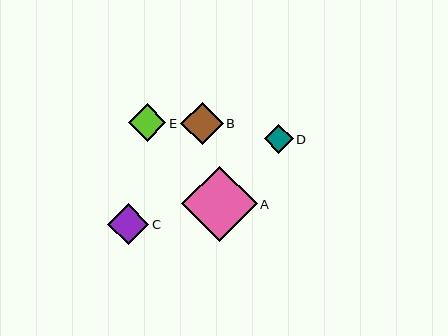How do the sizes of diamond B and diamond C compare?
Diamond B and diamond C are approximately the same size.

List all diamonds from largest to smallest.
From largest to smallest: A, B, C, E, D.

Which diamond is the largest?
Diamond A is the largest with a size of approximately 75 pixels.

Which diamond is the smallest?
Diamond D is the smallest with a size of approximately 29 pixels.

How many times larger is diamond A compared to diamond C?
Diamond A is approximately 1.8 times the size of diamond C.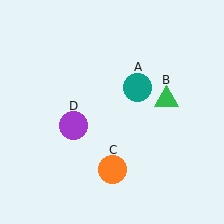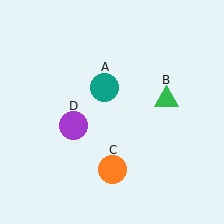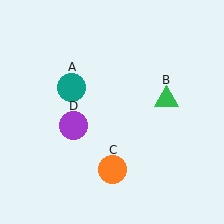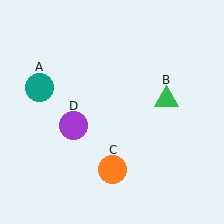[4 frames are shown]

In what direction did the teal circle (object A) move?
The teal circle (object A) moved left.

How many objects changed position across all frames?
1 object changed position: teal circle (object A).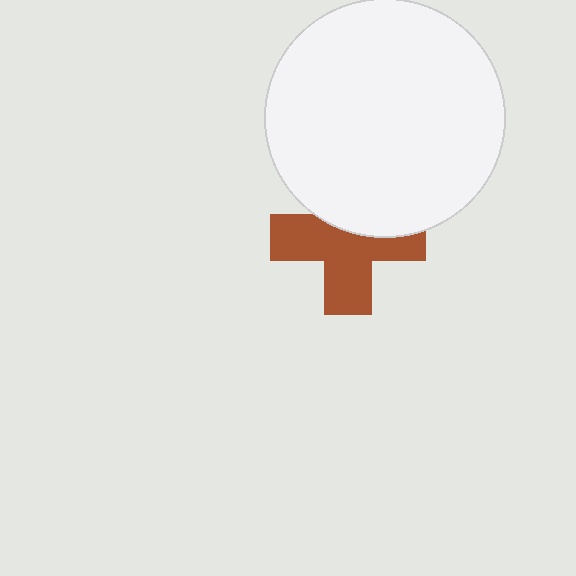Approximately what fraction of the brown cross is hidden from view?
Roughly 37% of the brown cross is hidden behind the white circle.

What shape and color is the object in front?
The object in front is a white circle.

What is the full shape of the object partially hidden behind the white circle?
The partially hidden object is a brown cross.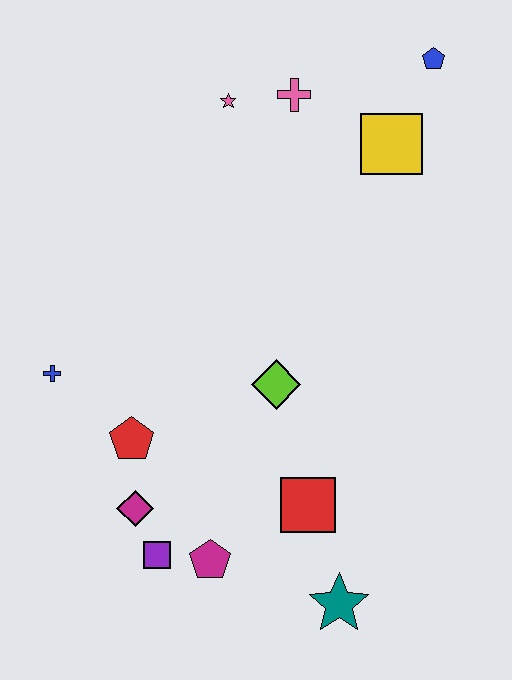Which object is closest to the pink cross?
The pink star is closest to the pink cross.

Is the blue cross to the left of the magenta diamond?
Yes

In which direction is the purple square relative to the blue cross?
The purple square is below the blue cross.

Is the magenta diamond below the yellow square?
Yes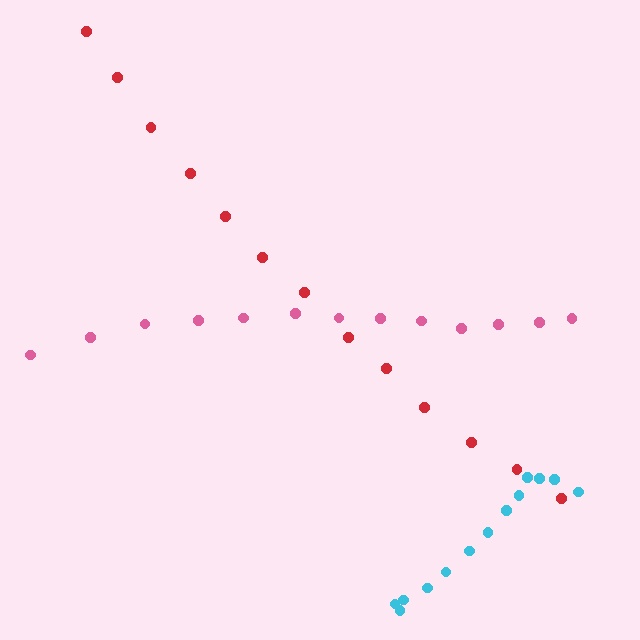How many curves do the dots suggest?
There are 3 distinct paths.